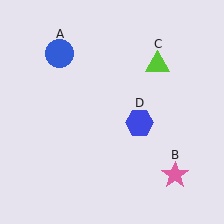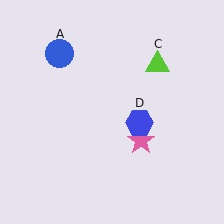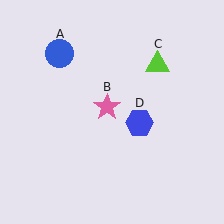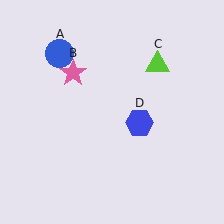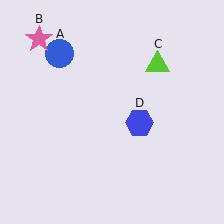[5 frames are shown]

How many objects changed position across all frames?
1 object changed position: pink star (object B).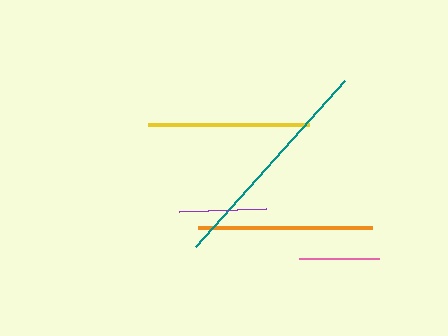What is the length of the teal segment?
The teal segment is approximately 223 pixels long.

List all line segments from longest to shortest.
From longest to shortest: teal, orange, yellow, purple, pink.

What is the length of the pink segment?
The pink segment is approximately 80 pixels long.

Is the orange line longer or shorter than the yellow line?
The orange line is longer than the yellow line.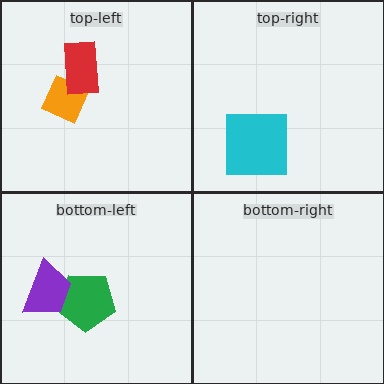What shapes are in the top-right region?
The cyan square.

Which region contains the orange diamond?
The top-left region.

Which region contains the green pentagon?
The bottom-left region.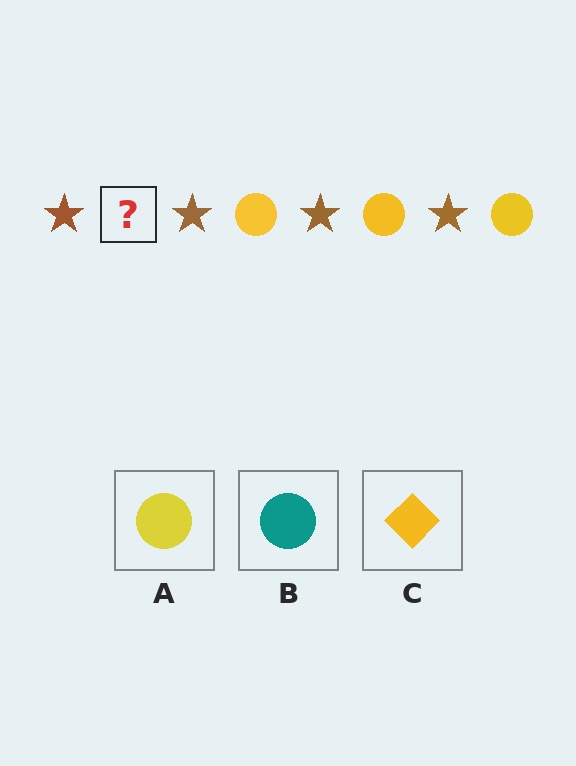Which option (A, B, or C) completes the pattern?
A.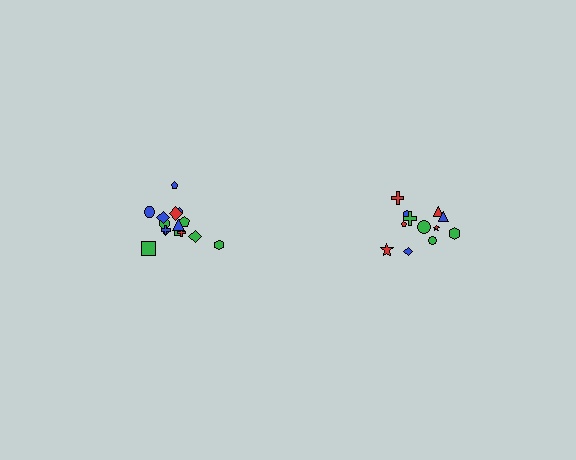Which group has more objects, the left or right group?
The left group.